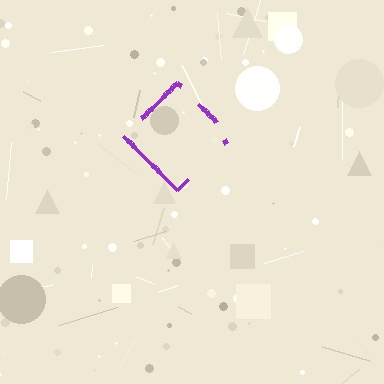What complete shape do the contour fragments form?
The contour fragments form a diamond.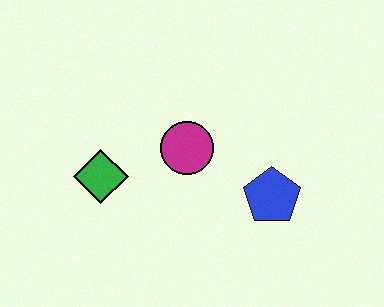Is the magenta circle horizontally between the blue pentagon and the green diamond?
Yes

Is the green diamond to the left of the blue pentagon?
Yes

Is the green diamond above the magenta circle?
No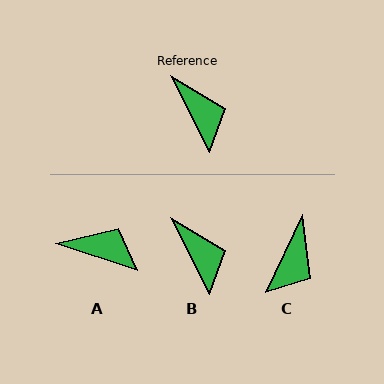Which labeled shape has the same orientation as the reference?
B.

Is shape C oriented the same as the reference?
No, it is off by about 52 degrees.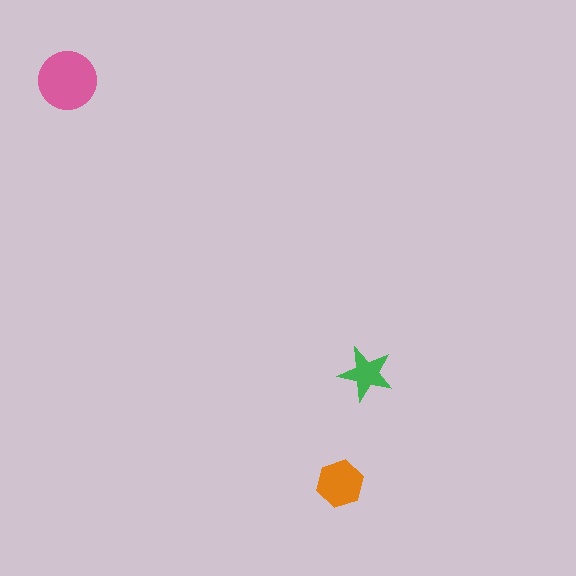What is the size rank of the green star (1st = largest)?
3rd.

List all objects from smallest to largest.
The green star, the orange hexagon, the pink circle.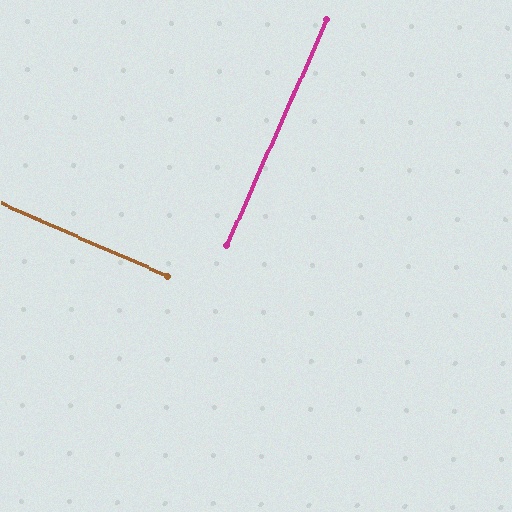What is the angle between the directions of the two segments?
Approximately 90 degrees.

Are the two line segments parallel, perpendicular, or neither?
Perpendicular — they meet at approximately 90°.